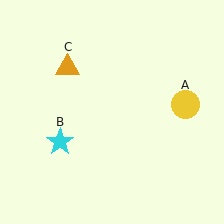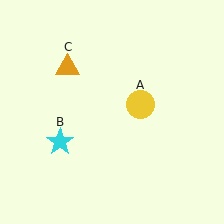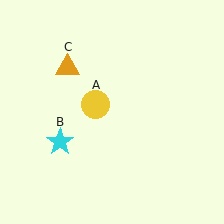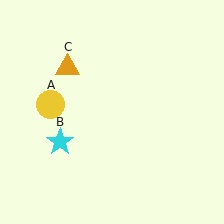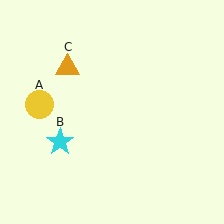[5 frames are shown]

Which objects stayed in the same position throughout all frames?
Cyan star (object B) and orange triangle (object C) remained stationary.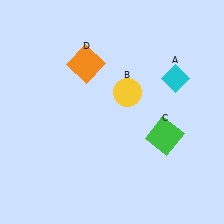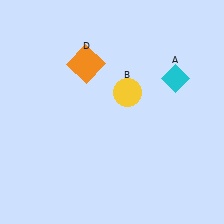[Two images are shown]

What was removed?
The green square (C) was removed in Image 2.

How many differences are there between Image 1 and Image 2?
There is 1 difference between the two images.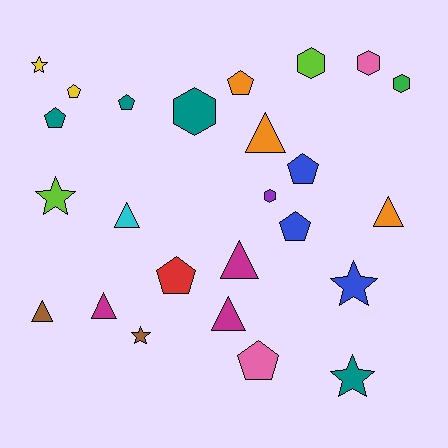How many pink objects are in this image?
There are 2 pink objects.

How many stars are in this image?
There are 5 stars.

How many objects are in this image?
There are 25 objects.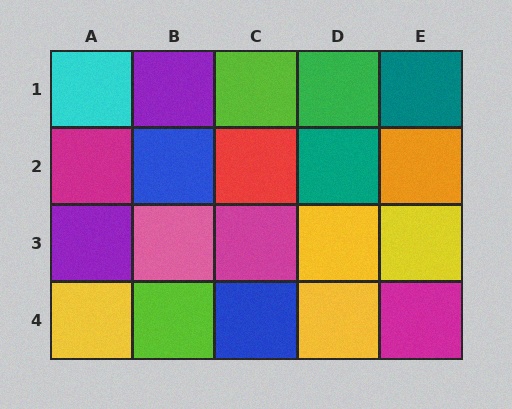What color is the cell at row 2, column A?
Magenta.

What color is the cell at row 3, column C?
Magenta.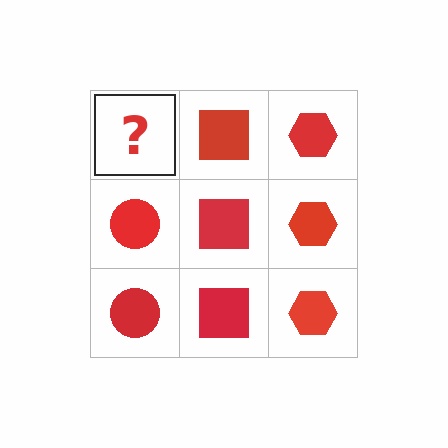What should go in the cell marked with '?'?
The missing cell should contain a red circle.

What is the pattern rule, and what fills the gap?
The rule is that each column has a consistent shape. The gap should be filled with a red circle.